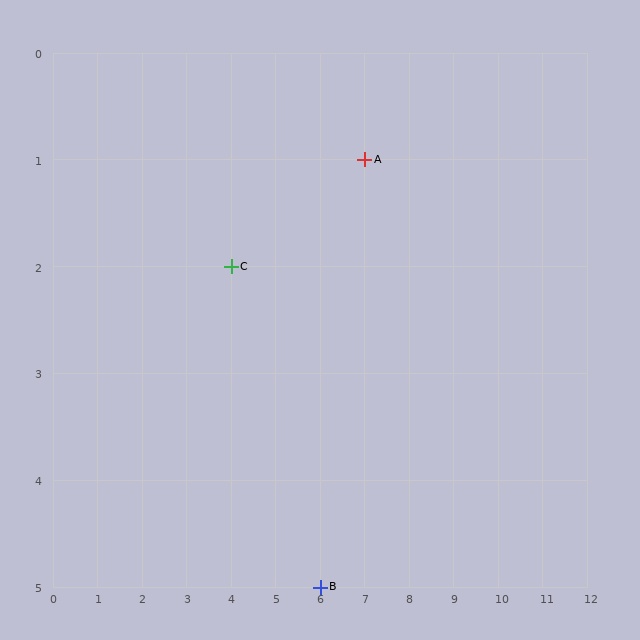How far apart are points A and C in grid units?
Points A and C are 3 columns and 1 row apart (about 3.2 grid units diagonally).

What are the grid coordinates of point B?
Point B is at grid coordinates (6, 5).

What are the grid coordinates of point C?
Point C is at grid coordinates (4, 2).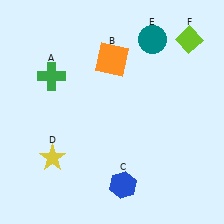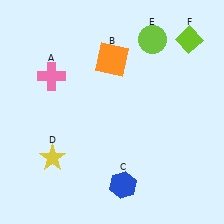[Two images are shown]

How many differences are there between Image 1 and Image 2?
There are 2 differences between the two images.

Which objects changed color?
A changed from green to pink. E changed from teal to lime.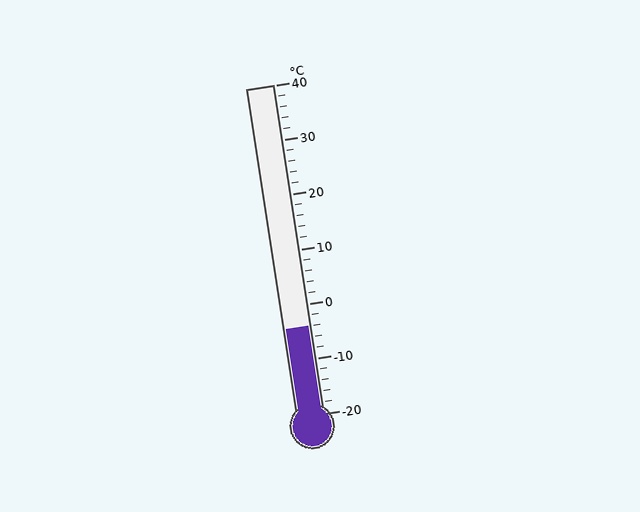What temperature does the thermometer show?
The thermometer shows approximately -4°C.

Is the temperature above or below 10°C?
The temperature is below 10°C.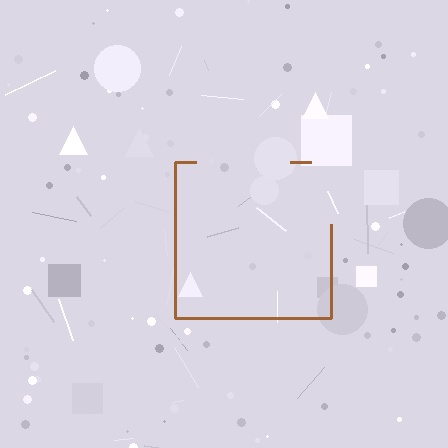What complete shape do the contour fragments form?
The contour fragments form a square.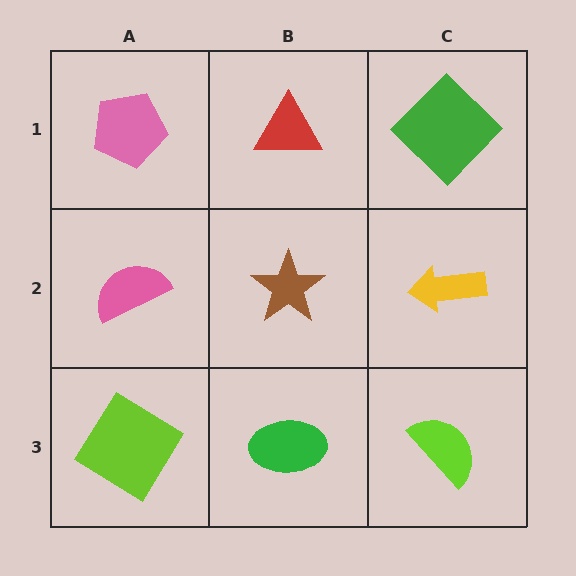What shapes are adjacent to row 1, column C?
A yellow arrow (row 2, column C), a red triangle (row 1, column B).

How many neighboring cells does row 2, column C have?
3.